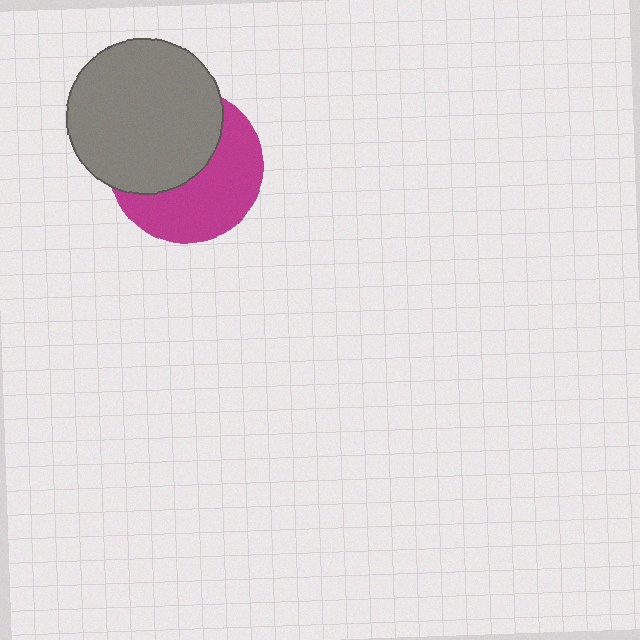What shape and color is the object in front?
The object in front is a gray circle.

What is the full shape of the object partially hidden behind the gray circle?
The partially hidden object is a magenta circle.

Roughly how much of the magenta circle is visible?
About half of it is visible (roughly 50%).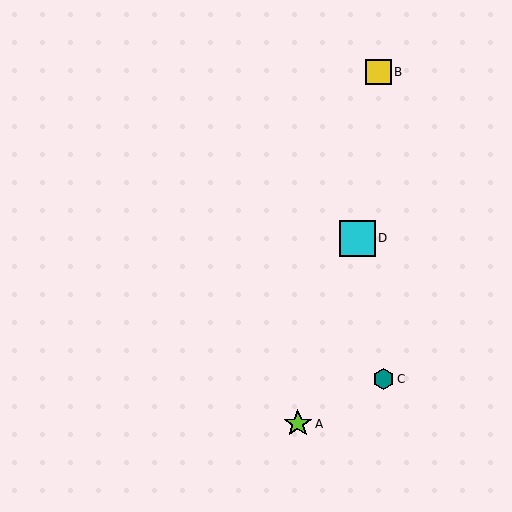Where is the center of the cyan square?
The center of the cyan square is at (357, 238).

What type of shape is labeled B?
Shape B is a yellow square.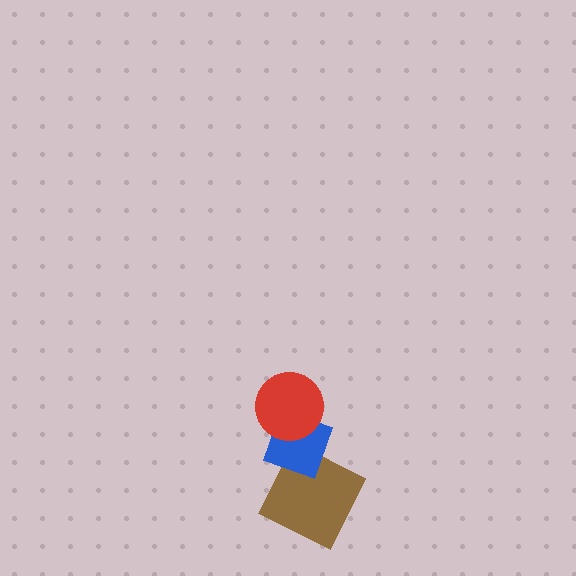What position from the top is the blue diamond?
The blue diamond is 2nd from the top.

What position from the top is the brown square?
The brown square is 3rd from the top.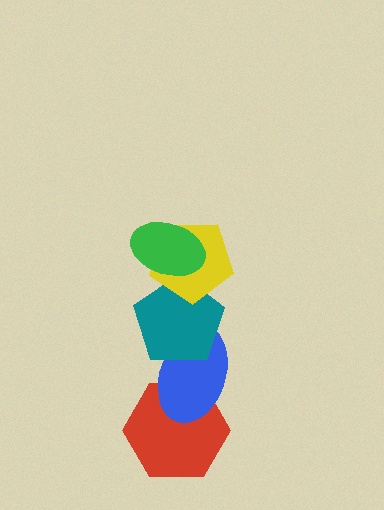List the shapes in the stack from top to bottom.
From top to bottom: the green ellipse, the yellow pentagon, the teal pentagon, the blue ellipse, the red hexagon.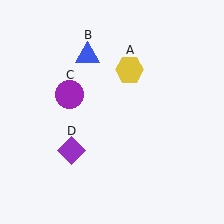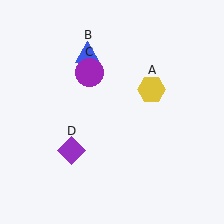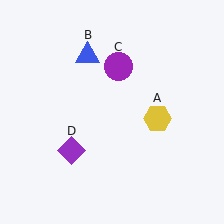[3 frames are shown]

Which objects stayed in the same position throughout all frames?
Blue triangle (object B) and purple diamond (object D) remained stationary.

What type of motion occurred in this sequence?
The yellow hexagon (object A), purple circle (object C) rotated clockwise around the center of the scene.